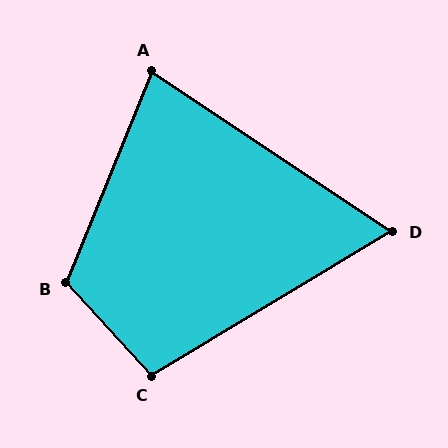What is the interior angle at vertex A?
Approximately 79 degrees (acute).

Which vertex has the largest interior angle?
B, at approximately 115 degrees.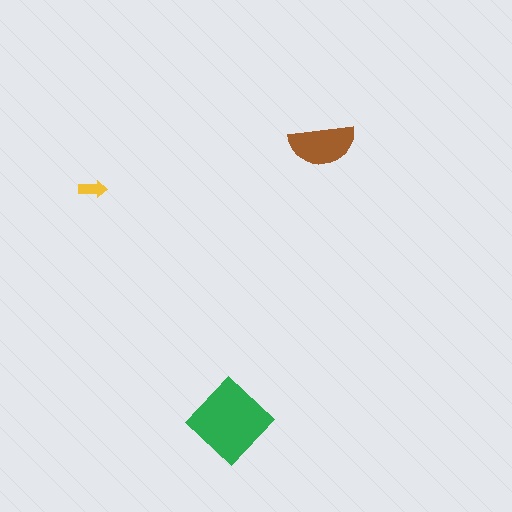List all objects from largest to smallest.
The green diamond, the brown semicircle, the yellow arrow.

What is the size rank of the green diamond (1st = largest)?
1st.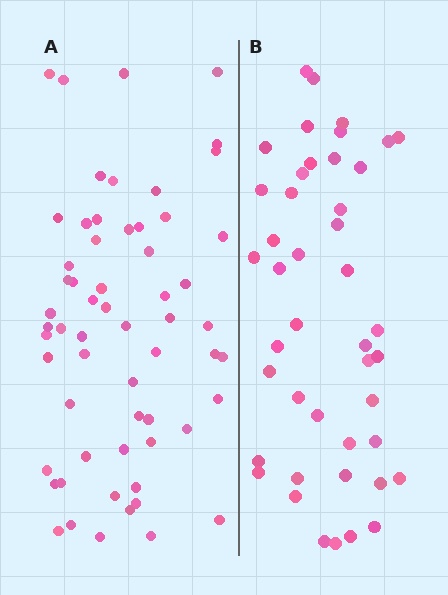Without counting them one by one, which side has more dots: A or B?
Region A (the left region) has more dots.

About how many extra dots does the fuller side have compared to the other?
Region A has approximately 15 more dots than region B.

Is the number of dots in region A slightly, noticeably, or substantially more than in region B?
Region A has noticeably more, but not dramatically so. The ratio is roughly 1.4 to 1.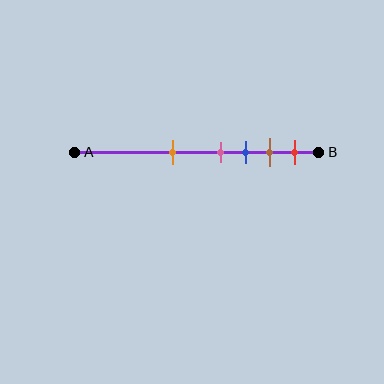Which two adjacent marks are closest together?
The pink and blue marks are the closest adjacent pair.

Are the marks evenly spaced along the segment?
No, the marks are not evenly spaced.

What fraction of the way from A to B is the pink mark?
The pink mark is approximately 60% (0.6) of the way from A to B.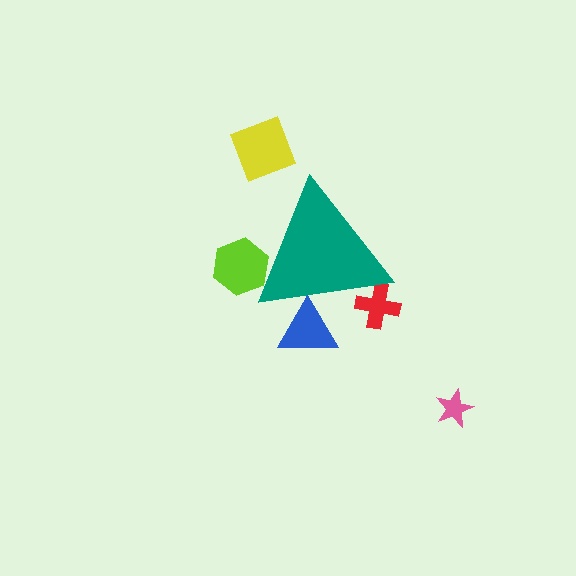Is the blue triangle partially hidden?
Yes, the blue triangle is partially hidden behind the teal triangle.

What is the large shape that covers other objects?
A teal triangle.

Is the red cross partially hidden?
Yes, the red cross is partially hidden behind the teal triangle.